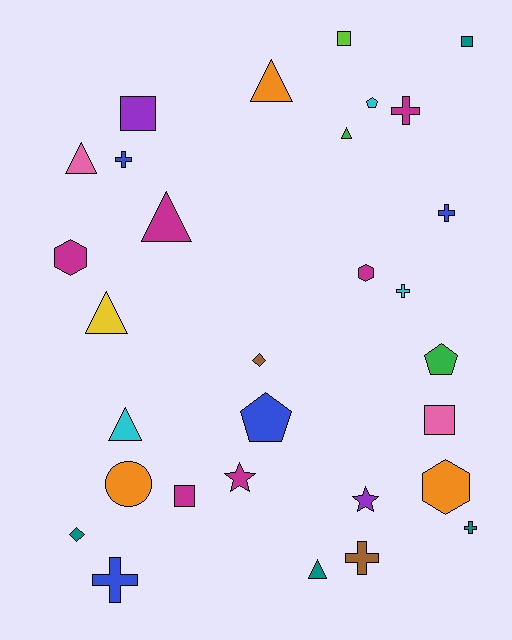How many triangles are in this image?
There are 7 triangles.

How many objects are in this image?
There are 30 objects.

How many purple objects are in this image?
There are 2 purple objects.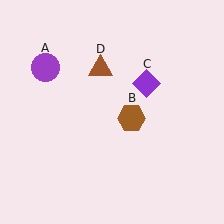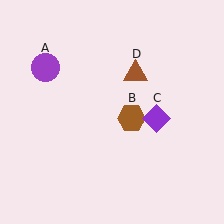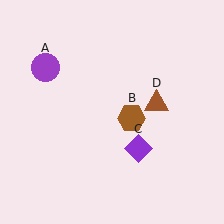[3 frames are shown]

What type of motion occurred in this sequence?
The purple diamond (object C), brown triangle (object D) rotated clockwise around the center of the scene.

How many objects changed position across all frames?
2 objects changed position: purple diamond (object C), brown triangle (object D).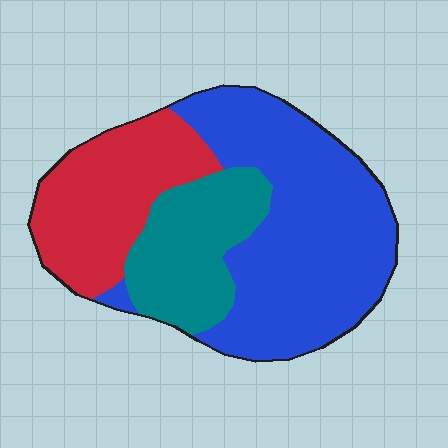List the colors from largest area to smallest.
From largest to smallest: blue, red, teal.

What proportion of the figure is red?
Red takes up about one quarter (1/4) of the figure.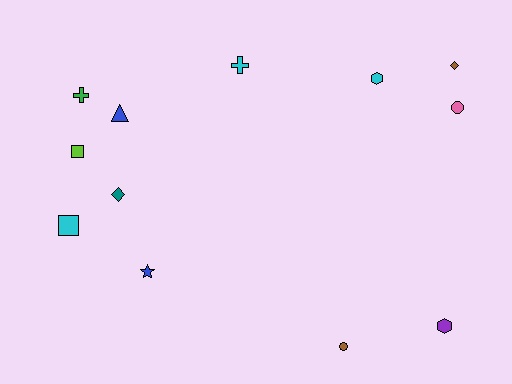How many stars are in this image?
There is 1 star.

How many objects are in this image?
There are 12 objects.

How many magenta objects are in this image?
There are no magenta objects.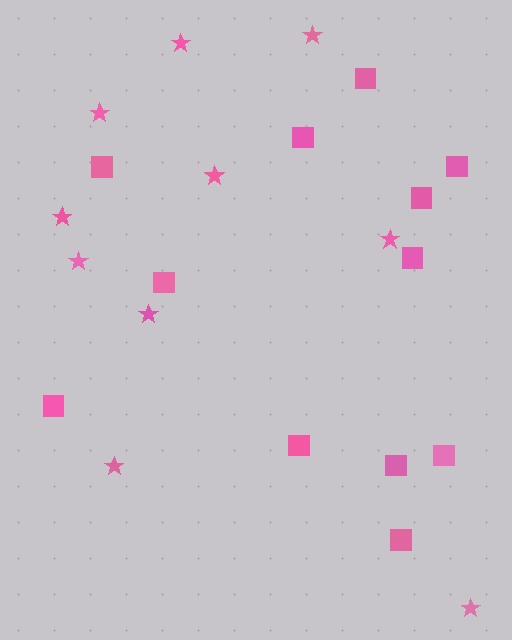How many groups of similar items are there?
There are 2 groups: one group of squares (12) and one group of stars (10).